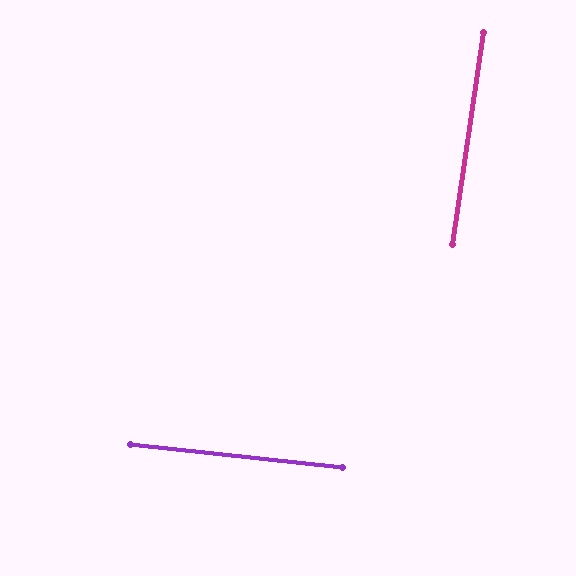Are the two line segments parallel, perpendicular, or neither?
Perpendicular — they meet at approximately 88°.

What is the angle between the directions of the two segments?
Approximately 88 degrees.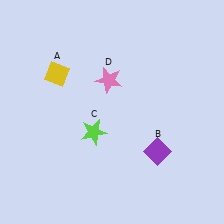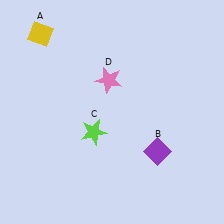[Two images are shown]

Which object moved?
The yellow diamond (A) moved up.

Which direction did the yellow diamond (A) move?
The yellow diamond (A) moved up.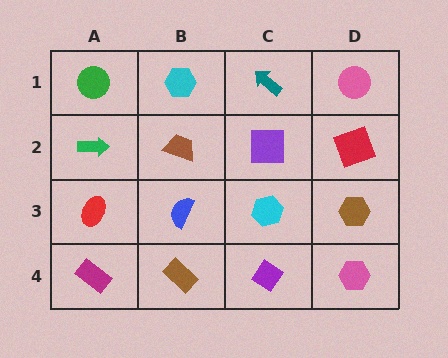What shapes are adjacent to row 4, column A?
A red ellipse (row 3, column A), a brown rectangle (row 4, column B).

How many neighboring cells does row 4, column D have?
2.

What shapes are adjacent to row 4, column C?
A cyan hexagon (row 3, column C), a brown rectangle (row 4, column B), a pink hexagon (row 4, column D).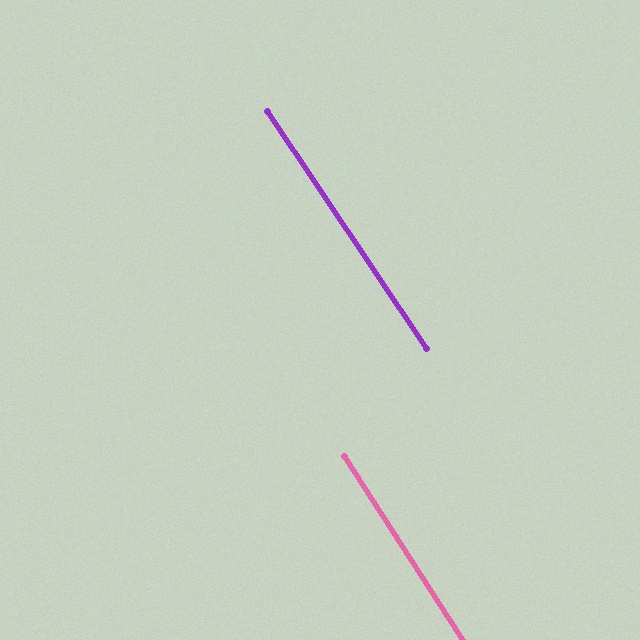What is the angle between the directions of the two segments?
Approximately 1 degree.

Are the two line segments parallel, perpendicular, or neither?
Parallel — their directions differ by only 1.3°.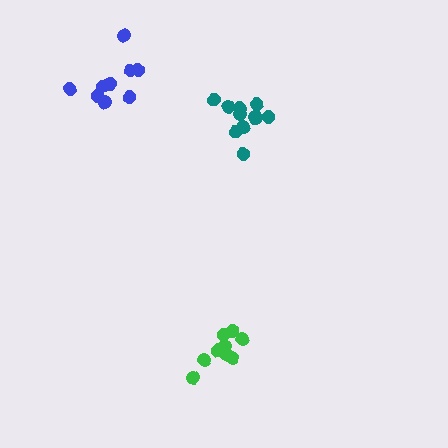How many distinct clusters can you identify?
There are 3 distinct clusters.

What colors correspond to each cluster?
The clusters are colored: teal, green, blue.